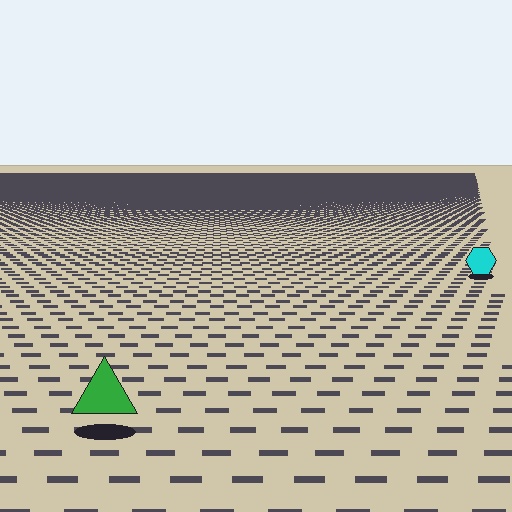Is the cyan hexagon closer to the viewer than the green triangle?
No. The green triangle is closer — you can tell from the texture gradient: the ground texture is coarser near it.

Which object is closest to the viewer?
The green triangle is closest. The texture marks near it are larger and more spread out.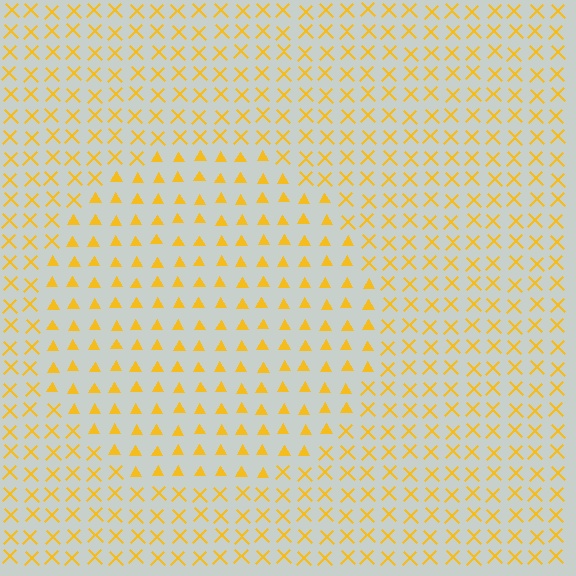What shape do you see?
I see a circle.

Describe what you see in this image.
The image is filled with small yellow elements arranged in a uniform grid. A circle-shaped region contains triangles, while the surrounding area contains X marks. The boundary is defined purely by the change in element shape.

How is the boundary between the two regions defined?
The boundary is defined by a change in element shape: triangles inside vs. X marks outside. All elements share the same color and spacing.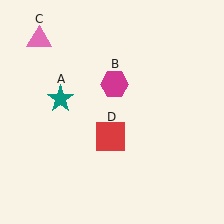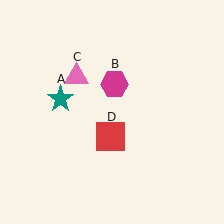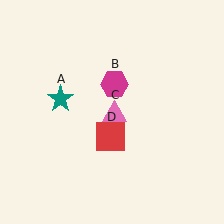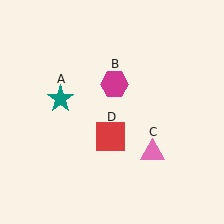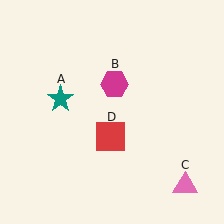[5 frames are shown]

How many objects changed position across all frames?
1 object changed position: pink triangle (object C).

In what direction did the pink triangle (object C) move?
The pink triangle (object C) moved down and to the right.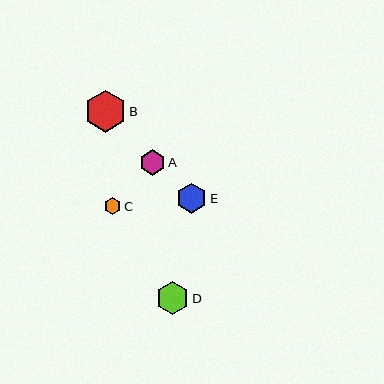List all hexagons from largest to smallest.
From largest to smallest: B, D, E, A, C.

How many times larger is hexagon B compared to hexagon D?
Hexagon B is approximately 1.3 times the size of hexagon D.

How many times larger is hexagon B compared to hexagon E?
Hexagon B is approximately 1.4 times the size of hexagon E.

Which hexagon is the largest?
Hexagon B is the largest with a size of approximately 42 pixels.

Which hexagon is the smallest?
Hexagon C is the smallest with a size of approximately 16 pixels.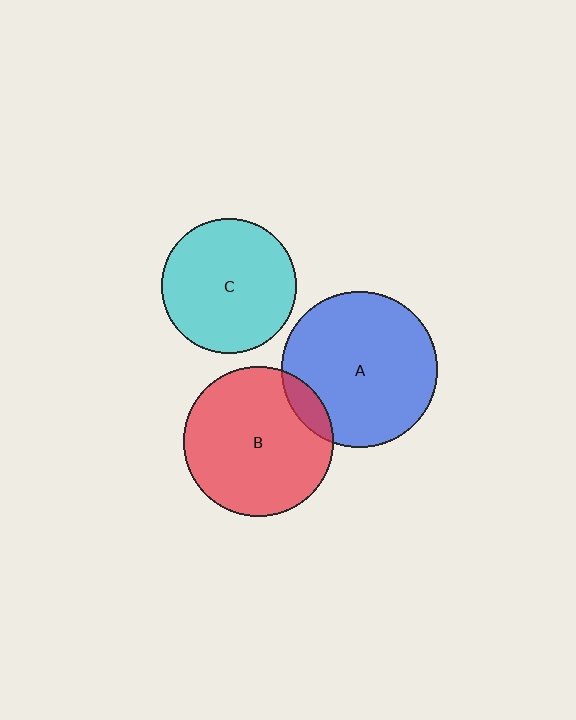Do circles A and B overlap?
Yes.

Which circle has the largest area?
Circle A (blue).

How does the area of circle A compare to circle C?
Approximately 1.3 times.